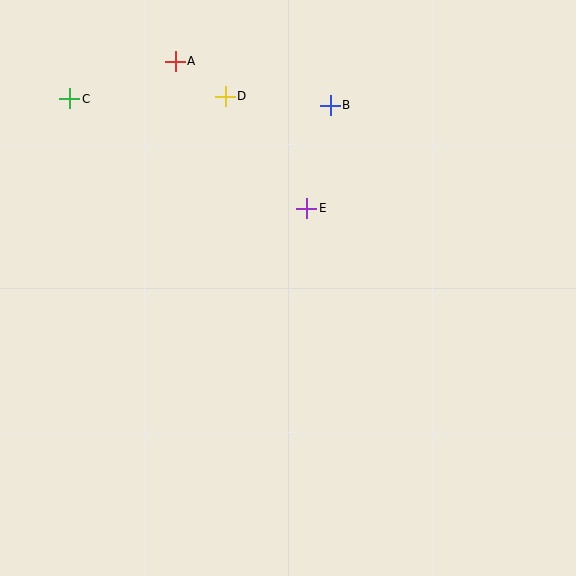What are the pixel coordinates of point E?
Point E is at (307, 208).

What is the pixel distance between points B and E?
The distance between B and E is 106 pixels.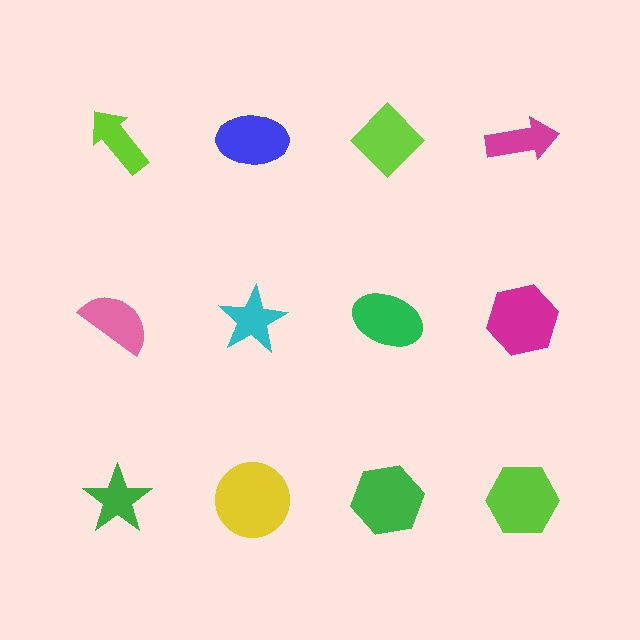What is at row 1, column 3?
A lime diamond.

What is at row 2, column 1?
A pink semicircle.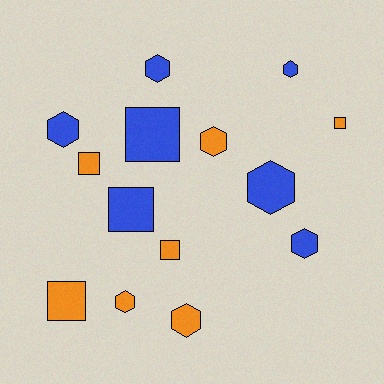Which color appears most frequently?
Orange, with 7 objects.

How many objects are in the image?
There are 14 objects.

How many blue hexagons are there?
There are 5 blue hexagons.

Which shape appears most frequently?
Hexagon, with 8 objects.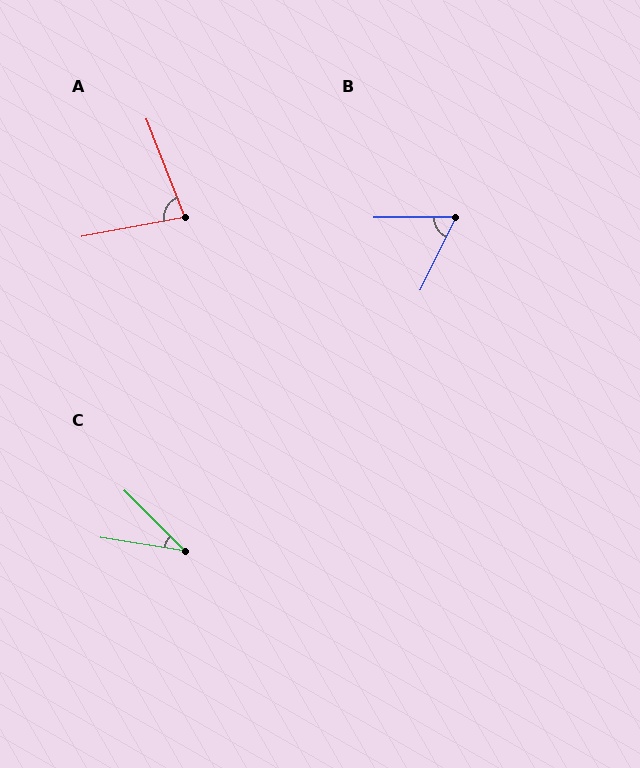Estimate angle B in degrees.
Approximately 64 degrees.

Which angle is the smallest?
C, at approximately 36 degrees.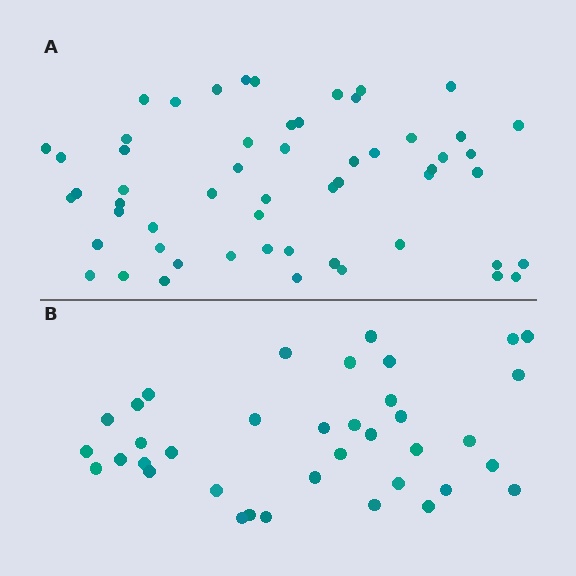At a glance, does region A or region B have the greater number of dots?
Region A (the top region) has more dots.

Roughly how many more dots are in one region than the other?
Region A has approximately 20 more dots than region B.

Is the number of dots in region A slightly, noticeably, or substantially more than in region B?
Region A has substantially more. The ratio is roughly 1.5 to 1.